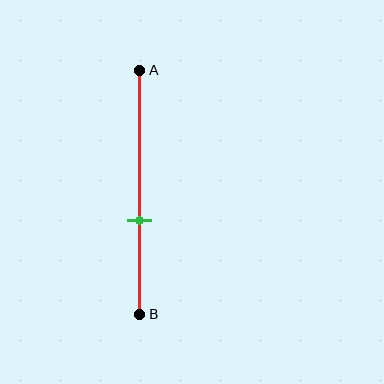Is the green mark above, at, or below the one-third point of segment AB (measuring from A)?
The green mark is below the one-third point of segment AB.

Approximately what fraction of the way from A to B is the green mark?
The green mark is approximately 60% of the way from A to B.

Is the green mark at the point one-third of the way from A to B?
No, the mark is at about 60% from A, not at the 33% one-third point.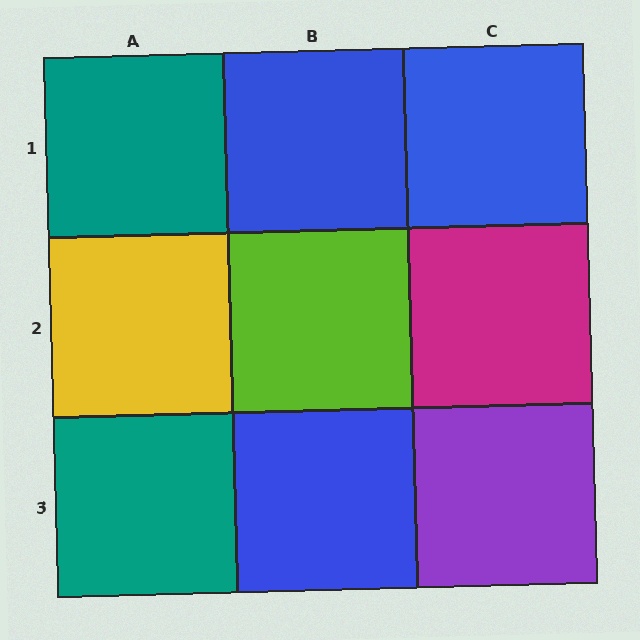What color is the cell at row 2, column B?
Lime.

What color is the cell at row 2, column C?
Magenta.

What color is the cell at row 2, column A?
Yellow.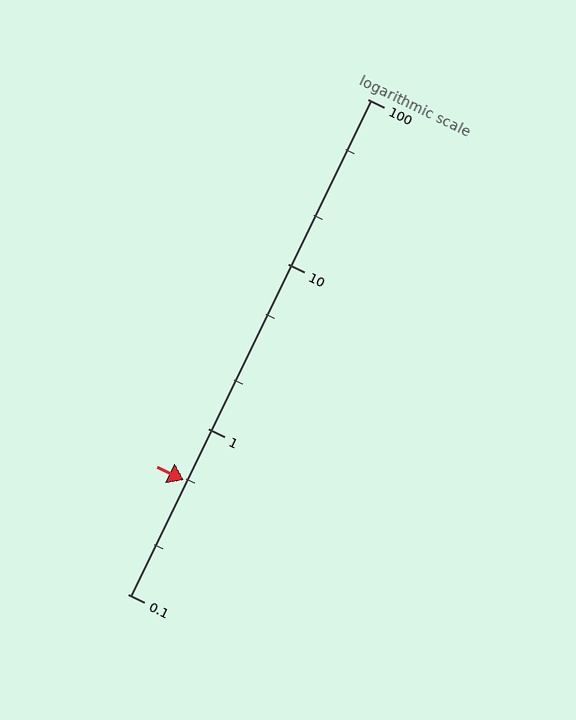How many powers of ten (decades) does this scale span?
The scale spans 3 decades, from 0.1 to 100.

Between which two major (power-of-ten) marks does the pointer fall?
The pointer is between 0.1 and 1.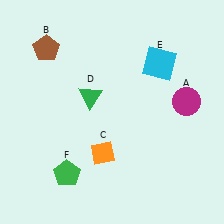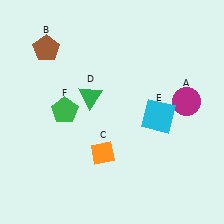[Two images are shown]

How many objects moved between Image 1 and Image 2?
2 objects moved between the two images.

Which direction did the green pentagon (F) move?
The green pentagon (F) moved up.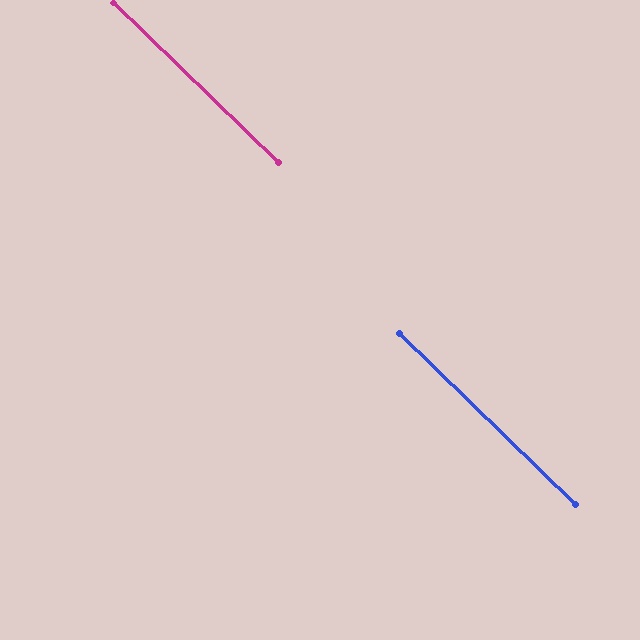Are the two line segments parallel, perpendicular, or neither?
Parallel — their directions differ by only 0.0°.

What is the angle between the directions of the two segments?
Approximately 0 degrees.